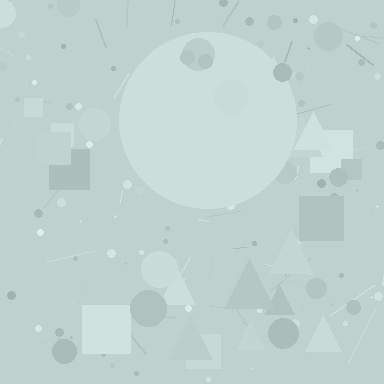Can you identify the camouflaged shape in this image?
The camouflaged shape is a circle.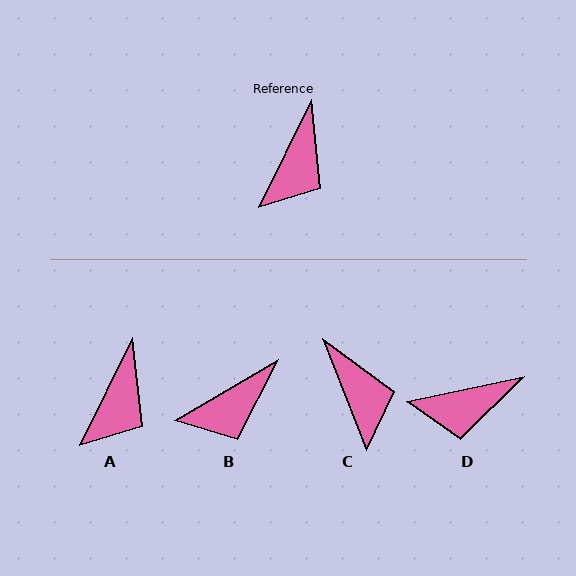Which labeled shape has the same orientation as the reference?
A.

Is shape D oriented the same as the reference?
No, it is off by about 52 degrees.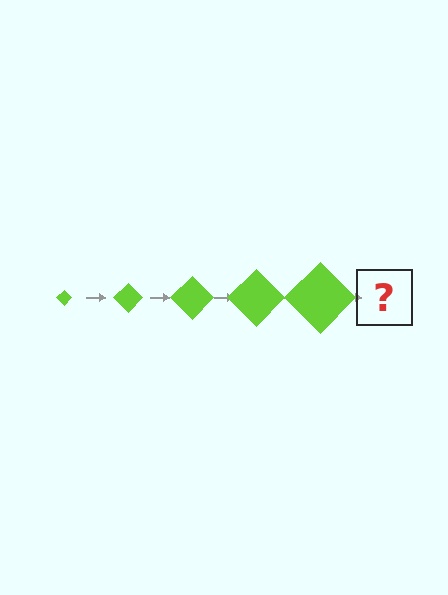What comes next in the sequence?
The next element should be a lime diamond, larger than the previous one.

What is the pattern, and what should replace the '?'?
The pattern is that the diamond gets progressively larger each step. The '?' should be a lime diamond, larger than the previous one.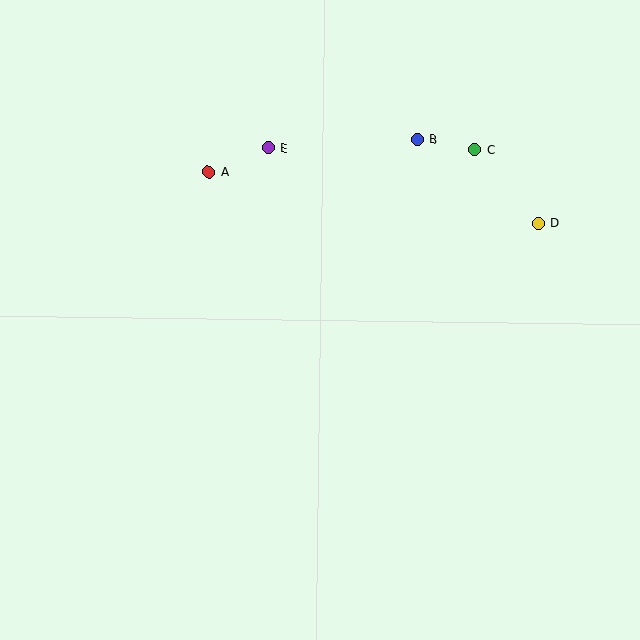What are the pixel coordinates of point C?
Point C is at (475, 150).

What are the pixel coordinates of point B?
Point B is at (418, 140).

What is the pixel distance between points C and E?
The distance between C and E is 206 pixels.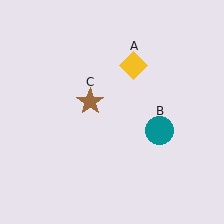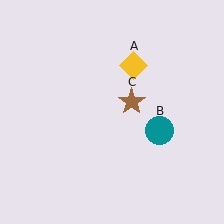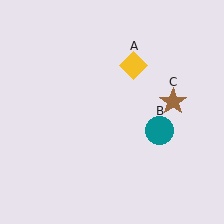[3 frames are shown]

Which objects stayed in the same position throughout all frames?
Yellow diamond (object A) and teal circle (object B) remained stationary.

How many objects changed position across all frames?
1 object changed position: brown star (object C).